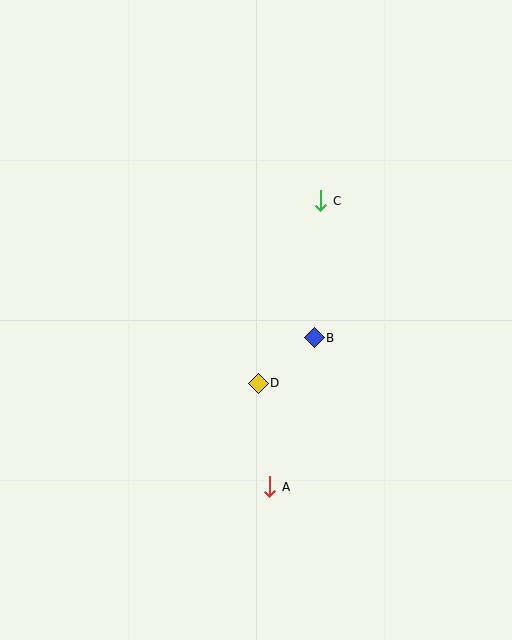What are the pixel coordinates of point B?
Point B is at (314, 338).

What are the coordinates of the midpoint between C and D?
The midpoint between C and D is at (290, 292).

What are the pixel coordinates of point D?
Point D is at (258, 383).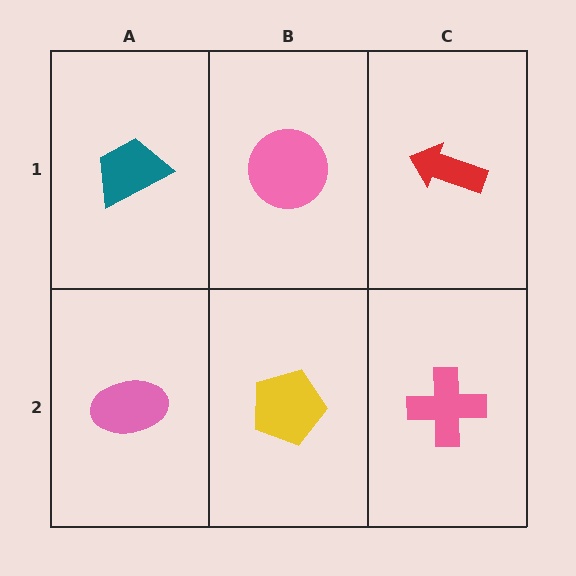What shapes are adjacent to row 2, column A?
A teal trapezoid (row 1, column A), a yellow pentagon (row 2, column B).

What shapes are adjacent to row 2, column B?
A pink circle (row 1, column B), a pink ellipse (row 2, column A), a pink cross (row 2, column C).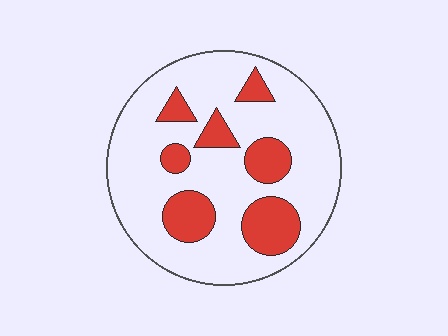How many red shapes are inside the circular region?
7.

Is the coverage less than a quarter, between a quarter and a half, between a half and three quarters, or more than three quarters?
Less than a quarter.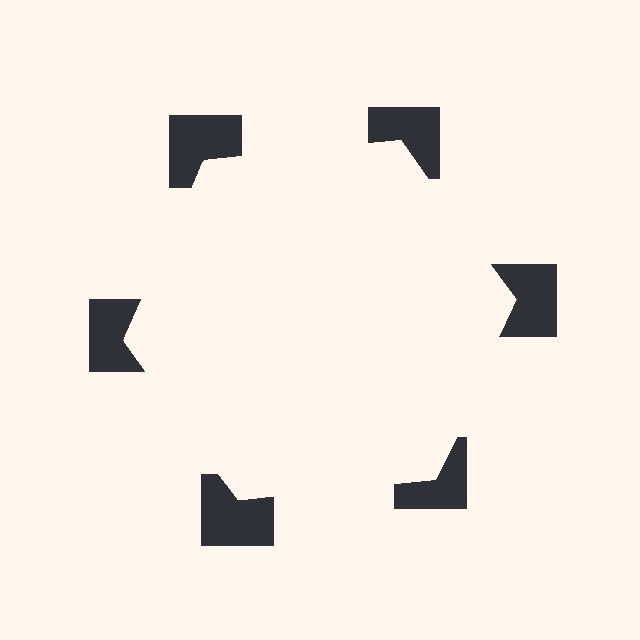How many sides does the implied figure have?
6 sides.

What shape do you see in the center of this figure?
An illusory hexagon — its edges are inferred from the aligned wedge cuts in the notched squares, not physically drawn.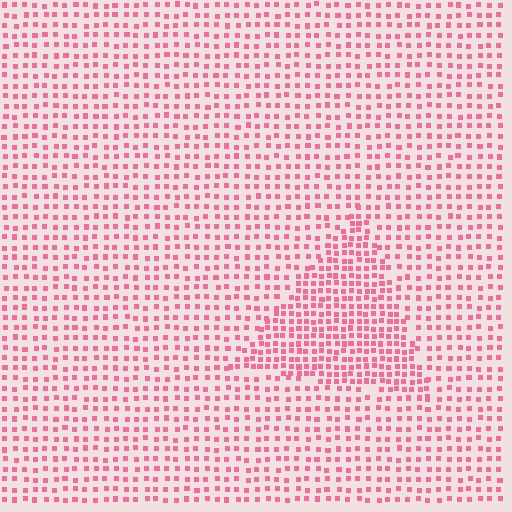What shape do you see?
I see a triangle.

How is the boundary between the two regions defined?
The boundary is defined by a change in element density (approximately 1.8x ratio). All elements are the same color, size, and shape.